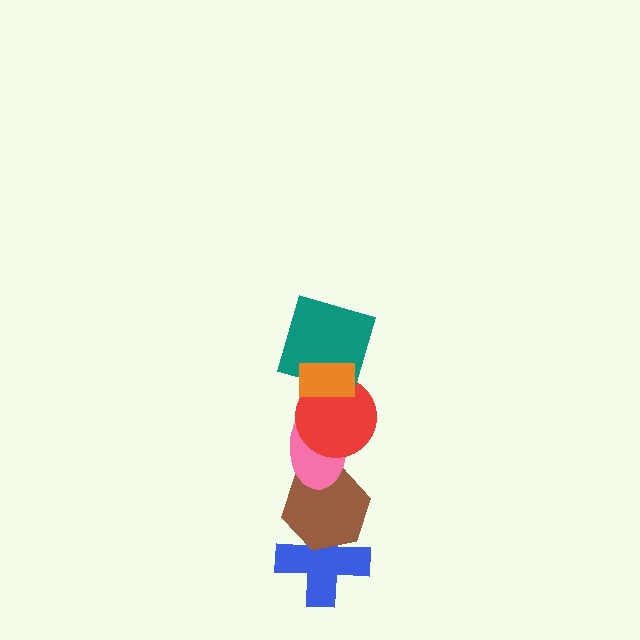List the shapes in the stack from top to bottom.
From top to bottom: the orange rectangle, the teal square, the red circle, the pink ellipse, the brown hexagon, the blue cross.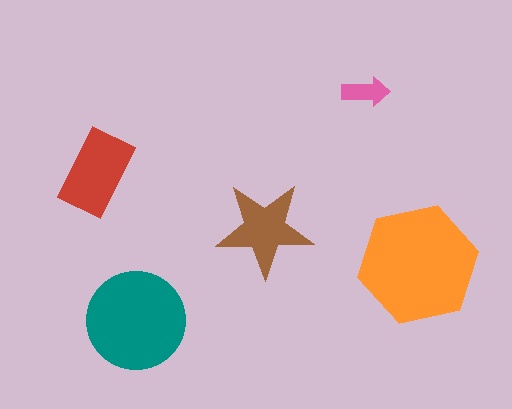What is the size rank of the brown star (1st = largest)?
4th.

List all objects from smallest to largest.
The pink arrow, the brown star, the red rectangle, the teal circle, the orange hexagon.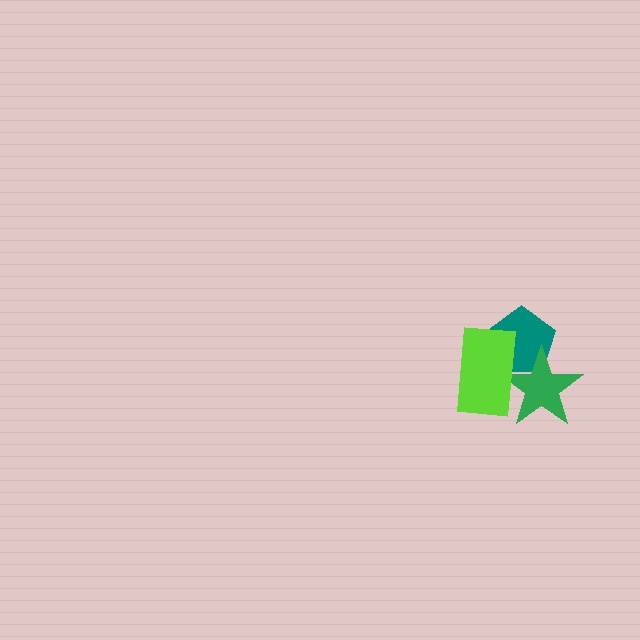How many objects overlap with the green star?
2 objects overlap with the green star.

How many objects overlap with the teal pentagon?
2 objects overlap with the teal pentagon.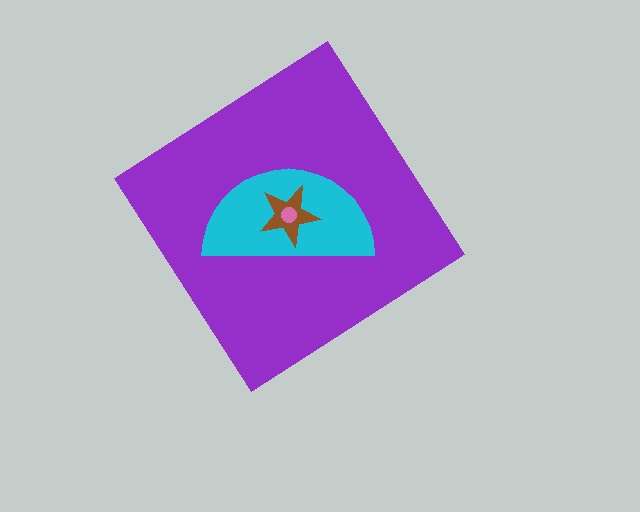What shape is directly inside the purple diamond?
The cyan semicircle.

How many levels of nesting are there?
4.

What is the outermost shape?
The purple diamond.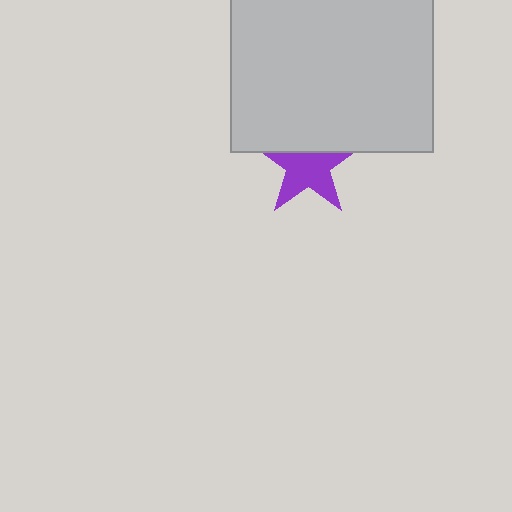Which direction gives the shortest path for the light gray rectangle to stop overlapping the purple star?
Moving up gives the shortest separation.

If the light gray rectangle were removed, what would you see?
You would see the complete purple star.